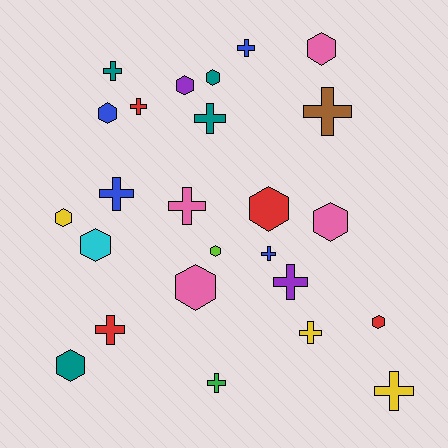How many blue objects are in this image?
There are 4 blue objects.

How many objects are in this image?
There are 25 objects.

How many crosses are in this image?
There are 13 crosses.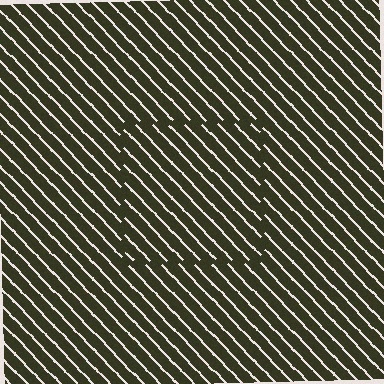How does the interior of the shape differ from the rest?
The interior of the shape contains the same grating, shifted by half a period — the contour is defined by the phase discontinuity where line-ends from the inner and outer gratings abut.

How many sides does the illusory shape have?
4 sides — the line-ends trace a square.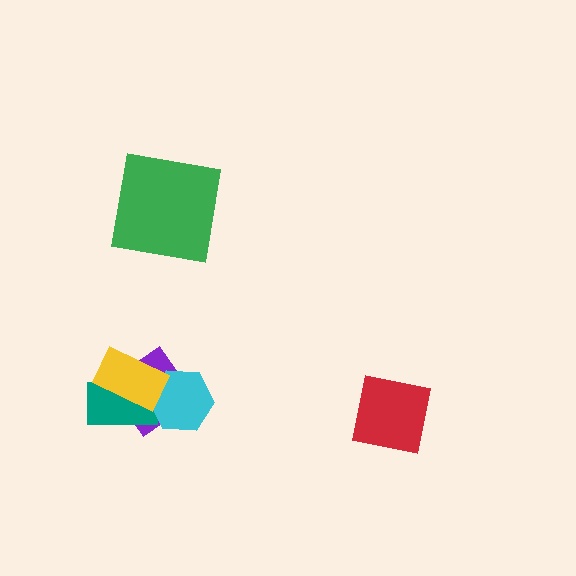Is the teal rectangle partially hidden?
Yes, it is partially covered by another shape.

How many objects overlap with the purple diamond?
3 objects overlap with the purple diamond.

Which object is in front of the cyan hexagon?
The yellow rectangle is in front of the cyan hexagon.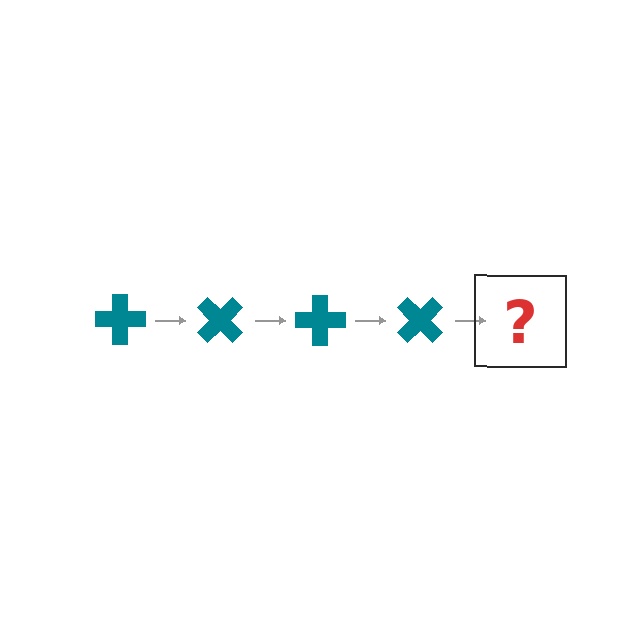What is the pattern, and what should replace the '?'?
The pattern is that the cross rotates 45 degrees each step. The '?' should be a teal cross rotated 180 degrees.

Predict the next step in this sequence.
The next step is a teal cross rotated 180 degrees.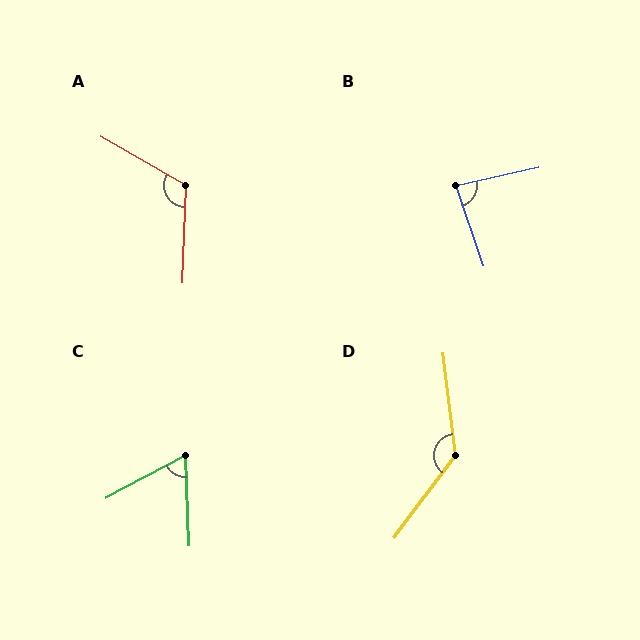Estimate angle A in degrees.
Approximately 118 degrees.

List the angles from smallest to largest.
C (64°), B (84°), A (118°), D (136°).